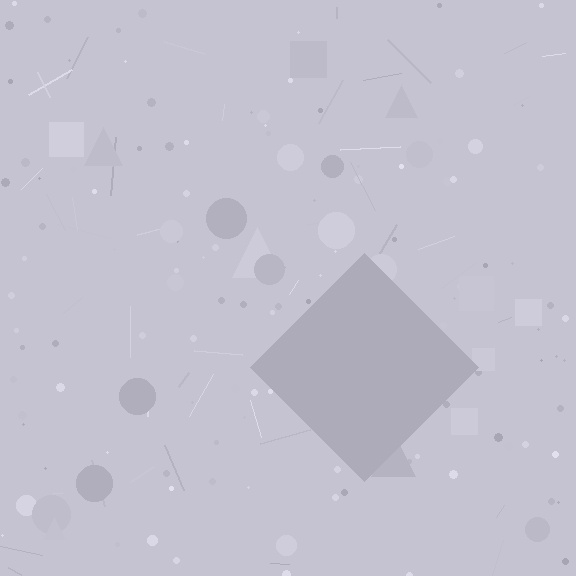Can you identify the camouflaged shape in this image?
The camouflaged shape is a diamond.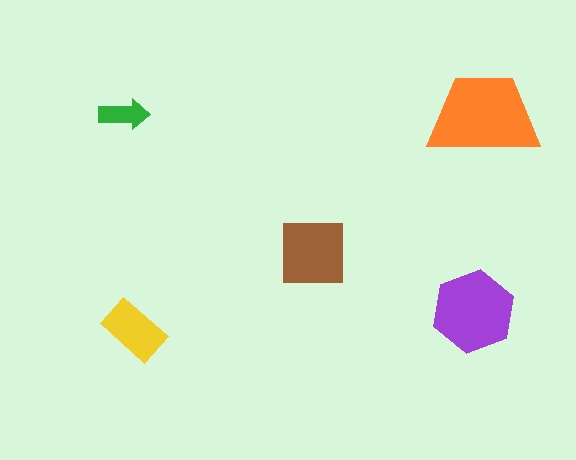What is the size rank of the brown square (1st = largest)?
3rd.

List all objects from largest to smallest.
The orange trapezoid, the purple hexagon, the brown square, the yellow rectangle, the green arrow.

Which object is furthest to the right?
The orange trapezoid is rightmost.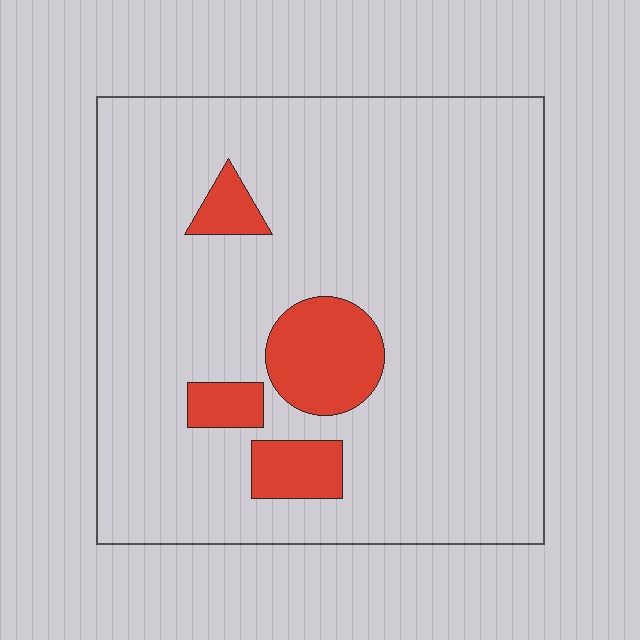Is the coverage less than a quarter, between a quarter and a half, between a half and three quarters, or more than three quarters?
Less than a quarter.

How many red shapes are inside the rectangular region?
4.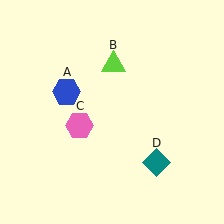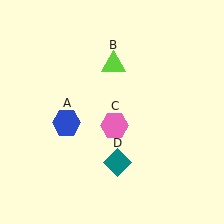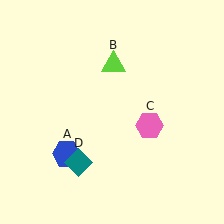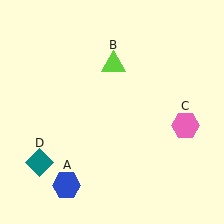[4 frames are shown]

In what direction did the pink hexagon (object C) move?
The pink hexagon (object C) moved right.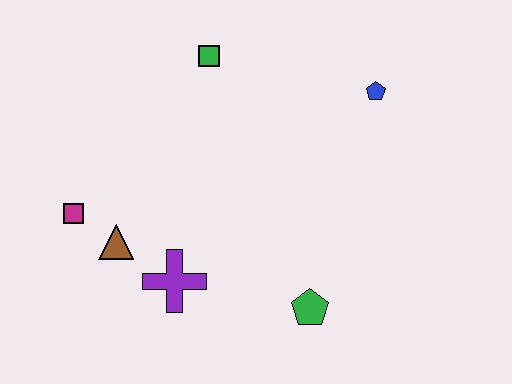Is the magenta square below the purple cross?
No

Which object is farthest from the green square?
The green pentagon is farthest from the green square.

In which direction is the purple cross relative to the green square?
The purple cross is below the green square.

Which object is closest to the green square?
The blue pentagon is closest to the green square.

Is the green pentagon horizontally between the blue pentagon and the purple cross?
Yes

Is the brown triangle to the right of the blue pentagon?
No